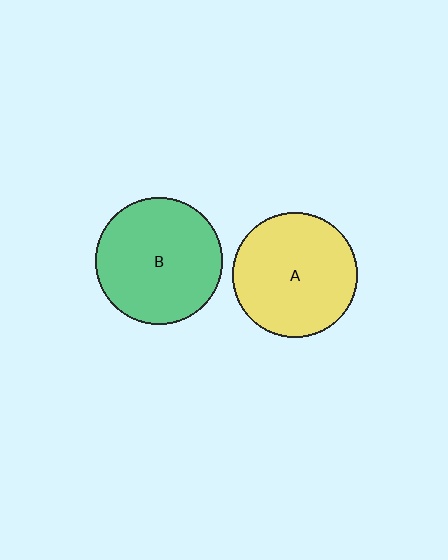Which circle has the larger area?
Circle B (green).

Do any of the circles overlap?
No, none of the circles overlap.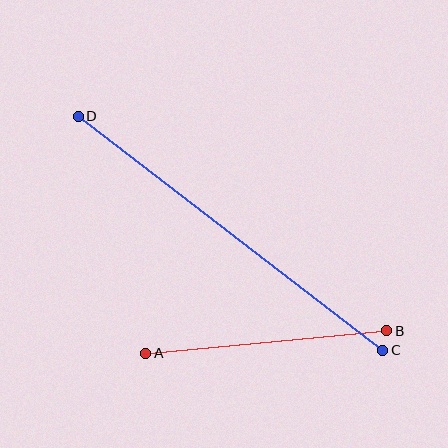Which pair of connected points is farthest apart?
Points C and D are farthest apart.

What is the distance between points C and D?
The distance is approximately 384 pixels.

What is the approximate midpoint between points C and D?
The midpoint is at approximately (231, 233) pixels.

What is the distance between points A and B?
The distance is approximately 242 pixels.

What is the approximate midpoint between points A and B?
The midpoint is at approximately (266, 342) pixels.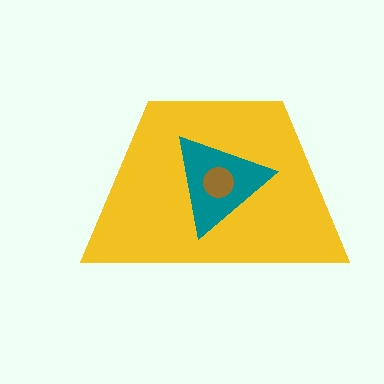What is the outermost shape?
The yellow trapezoid.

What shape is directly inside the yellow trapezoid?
The teal triangle.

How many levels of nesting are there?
3.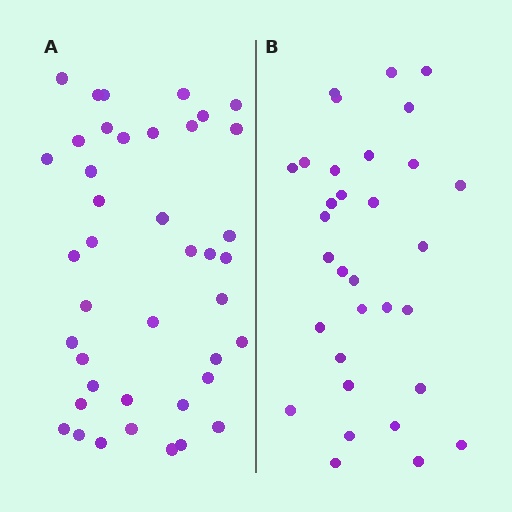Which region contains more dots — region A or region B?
Region A (the left region) has more dots.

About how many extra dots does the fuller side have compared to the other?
Region A has roughly 8 or so more dots than region B.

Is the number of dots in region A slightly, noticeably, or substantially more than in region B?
Region A has noticeably more, but not dramatically so. The ratio is roughly 1.3 to 1.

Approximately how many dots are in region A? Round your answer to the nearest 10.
About 40 dots. (The exact count is 41, which rounds to 40.)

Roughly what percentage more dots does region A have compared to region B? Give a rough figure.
About 30% more.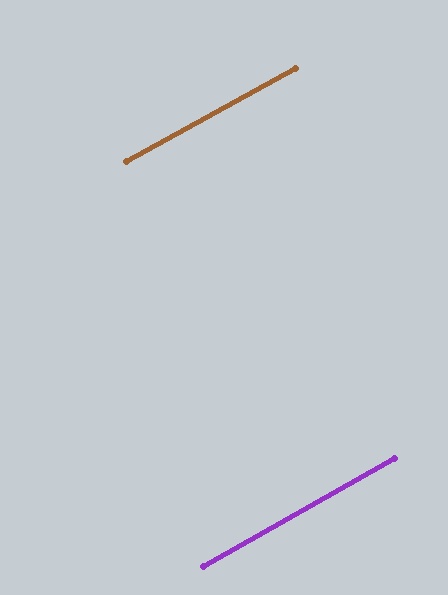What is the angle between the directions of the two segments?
Approximately 1 degree.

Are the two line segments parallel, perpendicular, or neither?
Parallel — their directions differ by only 0.8°.